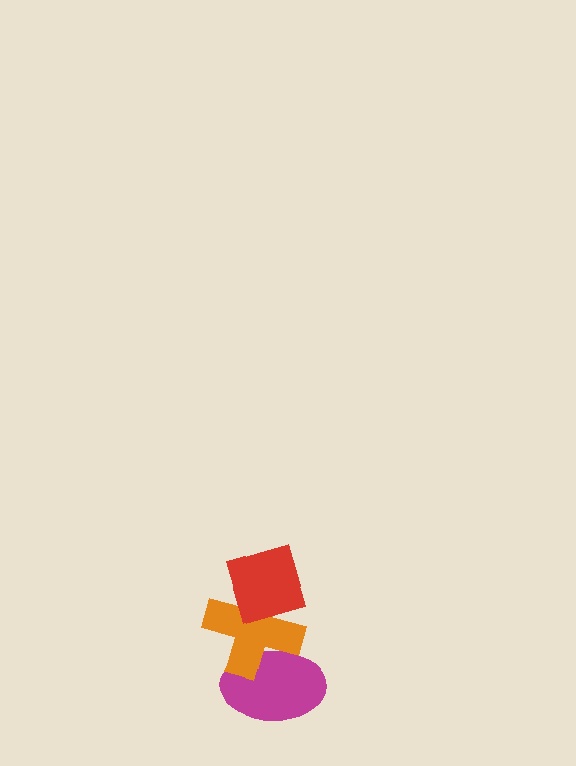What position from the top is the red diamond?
The red diamond is 1st from the top.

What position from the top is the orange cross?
The orange cross is 2nd from the top.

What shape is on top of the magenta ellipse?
The orange cross is on top of the magenta ellipse.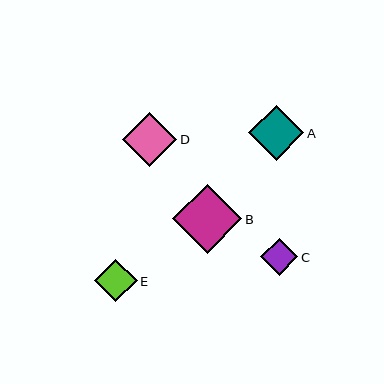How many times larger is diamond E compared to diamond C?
Diamond E is approximately 1.1 times the size of diamond C.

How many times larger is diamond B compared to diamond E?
Diamond B is approximately 1.6 times the size of diamond E.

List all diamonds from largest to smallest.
From largest to smallest: B, A, D, E, C.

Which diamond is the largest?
Diamond B is the largest with a size of approximately 69 pixels.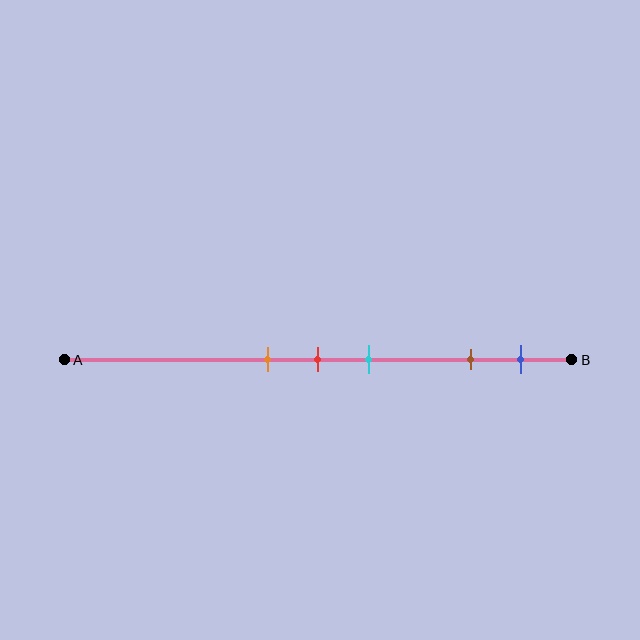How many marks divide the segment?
There are 5 marks dividing the segment.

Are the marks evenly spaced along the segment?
No, the marks are not evenly spaced.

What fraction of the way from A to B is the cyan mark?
The cyan mark is approximately 60% (0.6) of the way from A to B.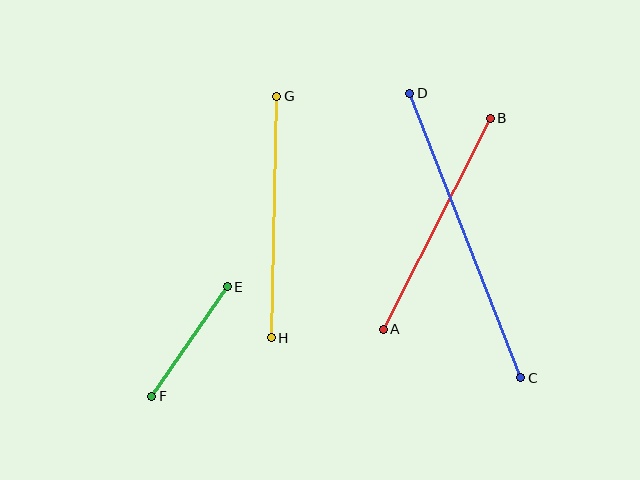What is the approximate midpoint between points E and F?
The midpoint is at approximately (189, 341) pixels.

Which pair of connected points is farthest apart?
Points C and D are farthest apart.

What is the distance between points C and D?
The distance is approximately 305 pixels.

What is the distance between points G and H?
The distance is approximately 242 pixels.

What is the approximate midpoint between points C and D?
The midpoint is at approximately (465, 236) pixels.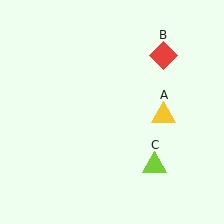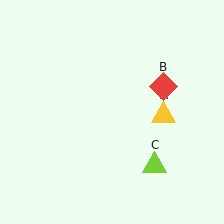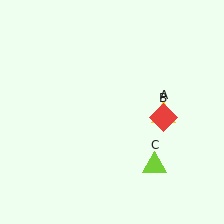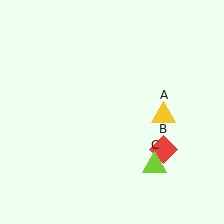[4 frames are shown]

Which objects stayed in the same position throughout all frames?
Yellow triangle (object A) and lime triangle (object C) remained stationary.